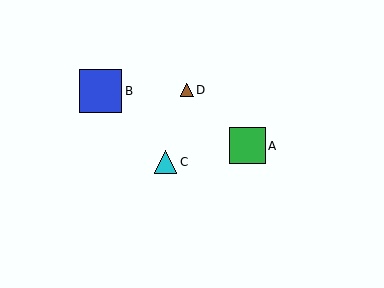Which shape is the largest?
The blue square (labeled B) is the largest.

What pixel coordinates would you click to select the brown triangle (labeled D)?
Click at (187, 90) to select the brown triangle D.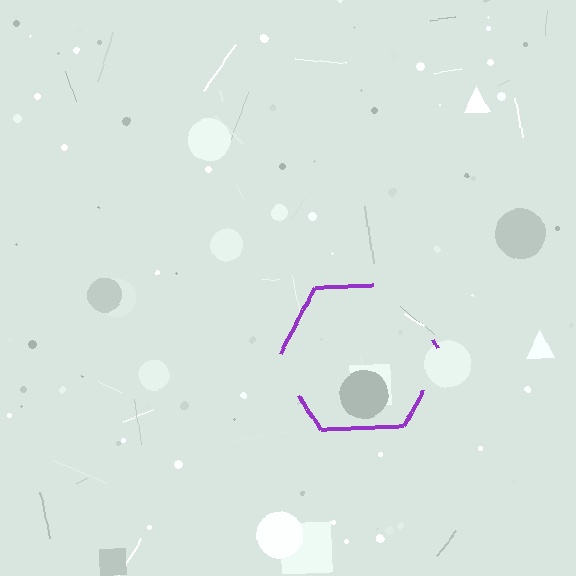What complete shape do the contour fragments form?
The contour fragments form a hexagon.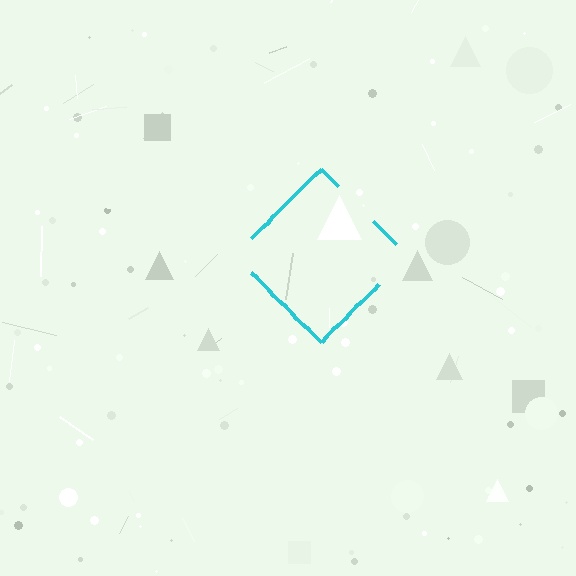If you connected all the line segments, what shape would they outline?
They would outline a diamond.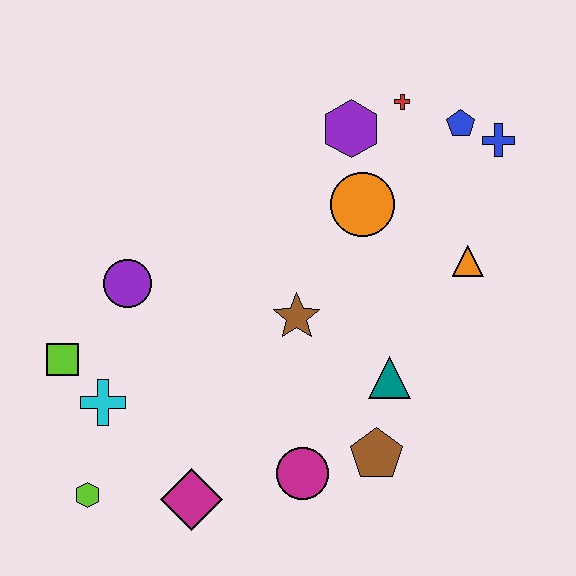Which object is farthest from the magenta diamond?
The blue cross is farthest from the magenta diamond.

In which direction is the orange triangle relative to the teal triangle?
The orange triangle is above the teal triangle.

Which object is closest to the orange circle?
The purple hexagon is closest to the orange circle.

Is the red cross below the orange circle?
No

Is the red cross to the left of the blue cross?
Yes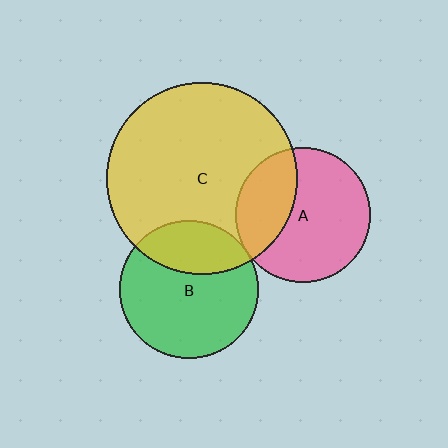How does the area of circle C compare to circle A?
Approximately 2.0 times.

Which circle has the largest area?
Circle C (yellow).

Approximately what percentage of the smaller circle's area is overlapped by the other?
Approximately 30%.